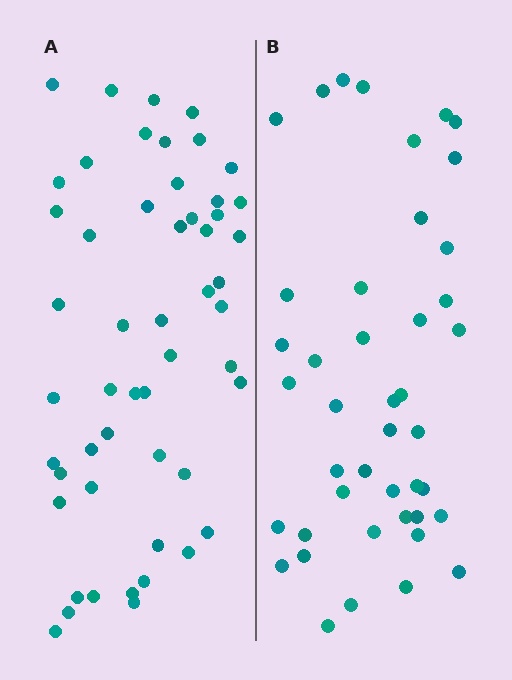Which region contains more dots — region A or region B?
Region A (the left region) has more dots.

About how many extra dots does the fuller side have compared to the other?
Region A has roughly 8 or so more dots than region B.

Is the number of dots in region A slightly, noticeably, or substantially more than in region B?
Region A has only slightly more — the two regions are fairly close. The ratio is roughly 1.2 to 1.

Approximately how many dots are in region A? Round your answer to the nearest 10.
About 50 dots. (The exact count is 52, which rounds to 50.)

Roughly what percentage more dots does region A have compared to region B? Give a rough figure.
About 20% more.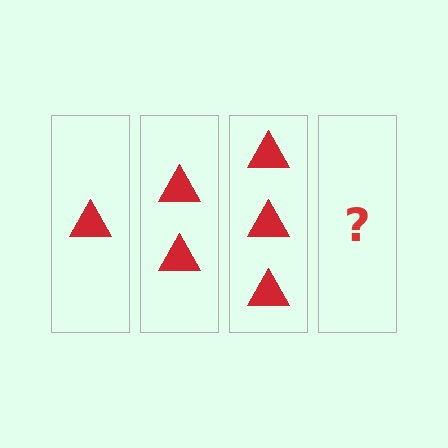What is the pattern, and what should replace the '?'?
The pattern is that each step adds one more triangle. The '?' should be 4 triangles.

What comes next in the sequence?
The next element should be 4 triangles.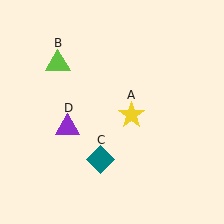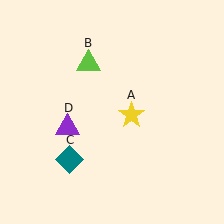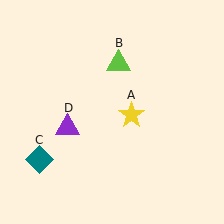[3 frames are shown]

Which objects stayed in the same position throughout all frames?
Yellow star (object A) and purple triangle (object D) remained stationary.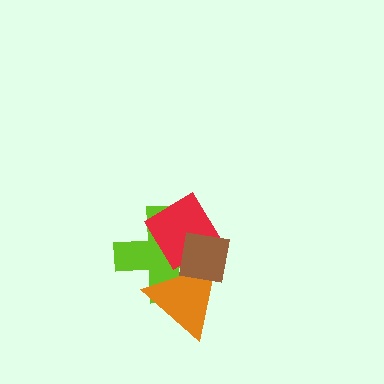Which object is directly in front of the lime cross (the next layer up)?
The orange triangle is directly in front of the lime cross.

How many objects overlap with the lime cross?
3 objects overlap with the lime cross.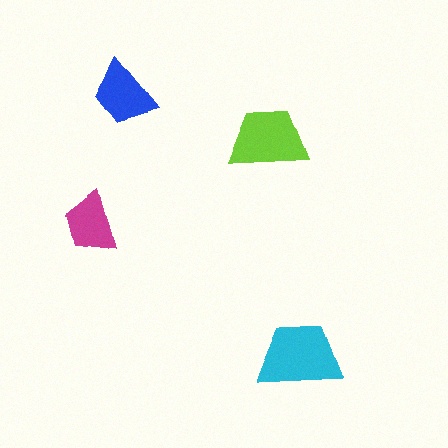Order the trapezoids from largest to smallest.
the cyan one, the lime one, the blue one, the magenta one.